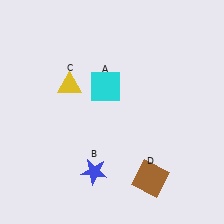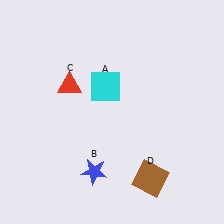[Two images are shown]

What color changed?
The triangle (C) changed from yellow in Image 1 to red in Image 2.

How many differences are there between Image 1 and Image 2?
There is 1 difference between the two images.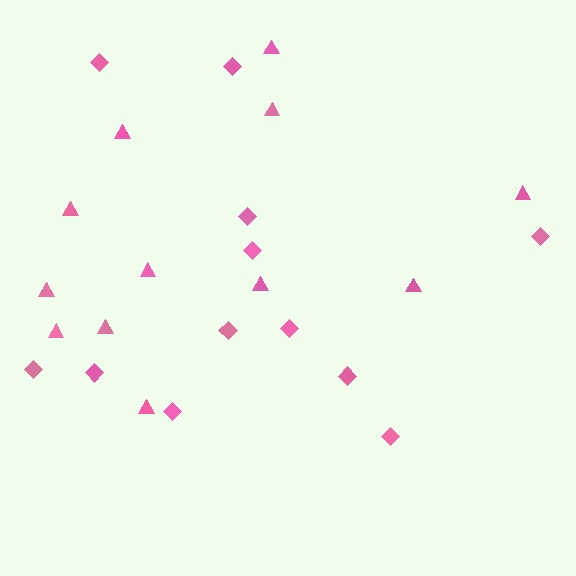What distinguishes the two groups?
There are 2 groups: one group of triangles (12) and one group of diamonds (12).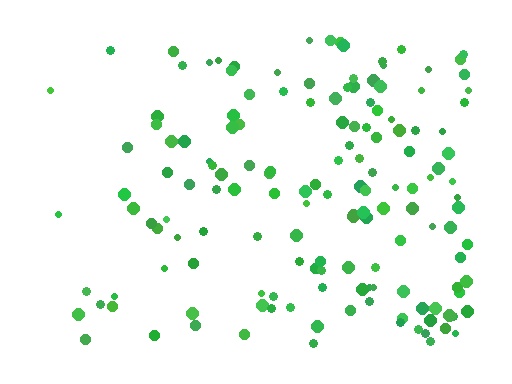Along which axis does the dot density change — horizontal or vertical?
Horizontal.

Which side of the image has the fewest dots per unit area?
The left.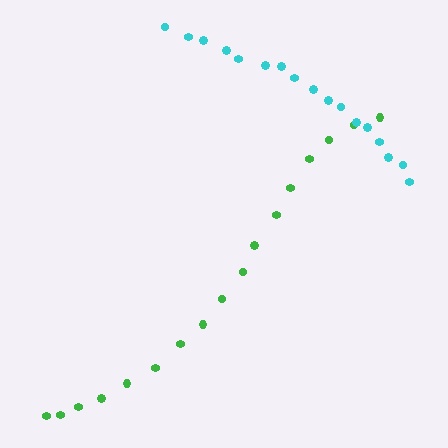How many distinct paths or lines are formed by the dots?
There are 2 distinct paths.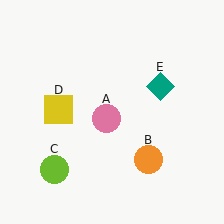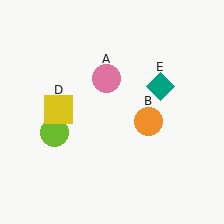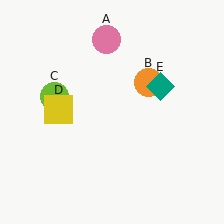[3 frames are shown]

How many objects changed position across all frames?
3 objects changed position: pink circle (object A), orange circle (object B), lime circle (object C).